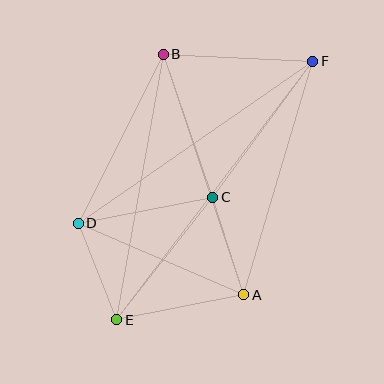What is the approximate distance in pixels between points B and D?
The distance between B and D is approximately 189 pixels.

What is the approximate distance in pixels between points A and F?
The distance between A and F is approximately 244 pixels.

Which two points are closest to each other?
Points A and C are closest to each other.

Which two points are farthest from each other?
Points E and F are farthest from each other.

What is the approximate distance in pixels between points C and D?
The distance between C and D is approximately 137 pixels.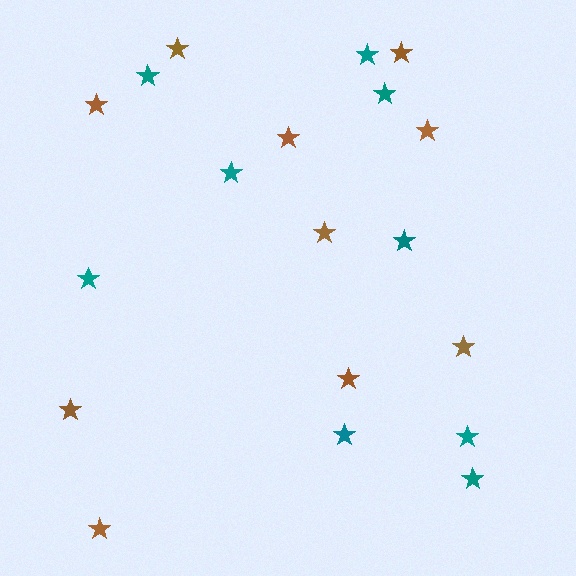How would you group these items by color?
There are 2 groups: one group of brown stars (10) and one group of teal stars (9).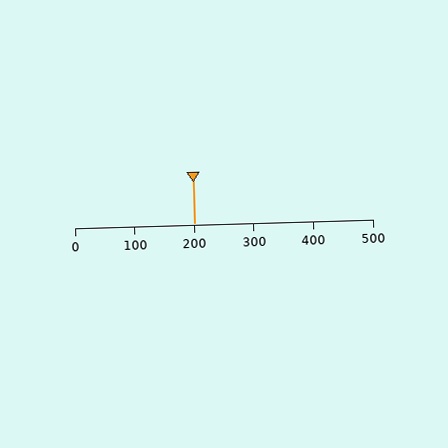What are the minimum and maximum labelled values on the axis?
The axis runs from 0 to 500.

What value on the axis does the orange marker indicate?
The marker indicates approximately 200.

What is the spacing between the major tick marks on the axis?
The major ticks are spaced 100 apart.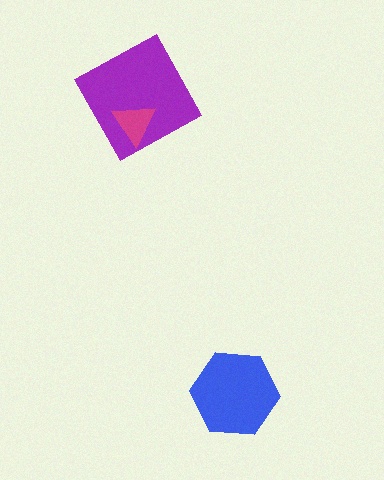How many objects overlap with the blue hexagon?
0 objects overlap with the blue hexagon.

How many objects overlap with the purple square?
1 object overlaps with the purple square.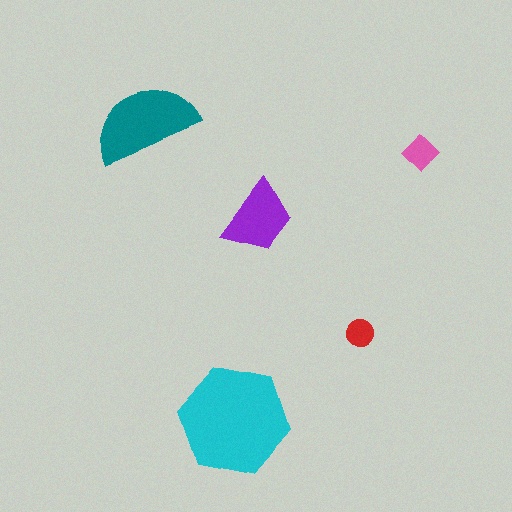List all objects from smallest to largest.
The red circle, the pink diamond, the purple trapezoid, the teal semicircle, the cyan hexagon.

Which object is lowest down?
The cyan hexagon is bottommost.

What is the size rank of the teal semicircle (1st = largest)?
2nd.